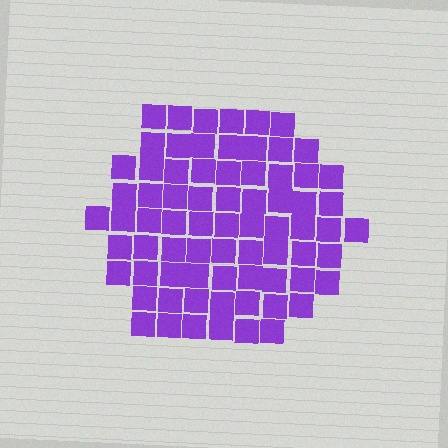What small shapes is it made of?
It is made of small squares.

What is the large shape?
The large shape is a hexagon.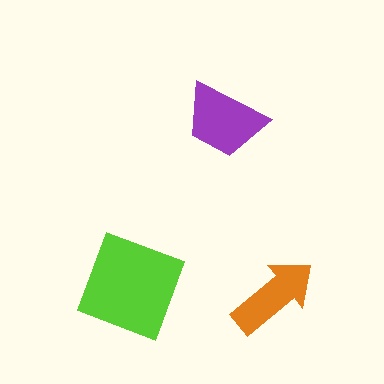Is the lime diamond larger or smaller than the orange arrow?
Larger.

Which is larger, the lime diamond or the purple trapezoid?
The lime diamond.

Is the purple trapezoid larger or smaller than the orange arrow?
Larger.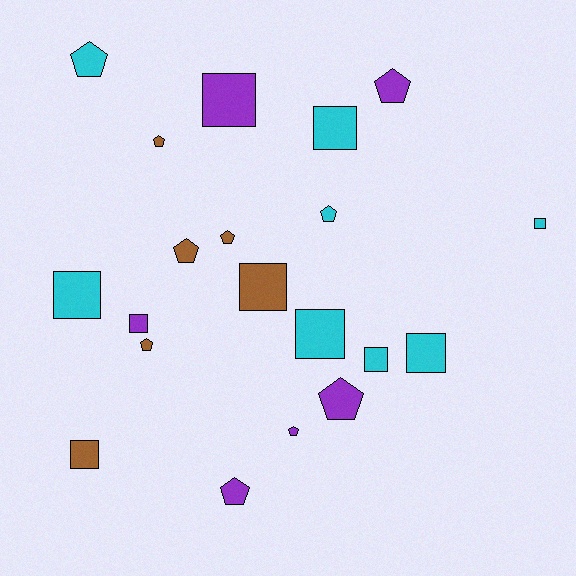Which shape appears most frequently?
Square, with 10 objects.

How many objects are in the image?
There are 20 objects.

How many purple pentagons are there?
There are 4 purple pentagons.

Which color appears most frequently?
Cyan, with 8 objects.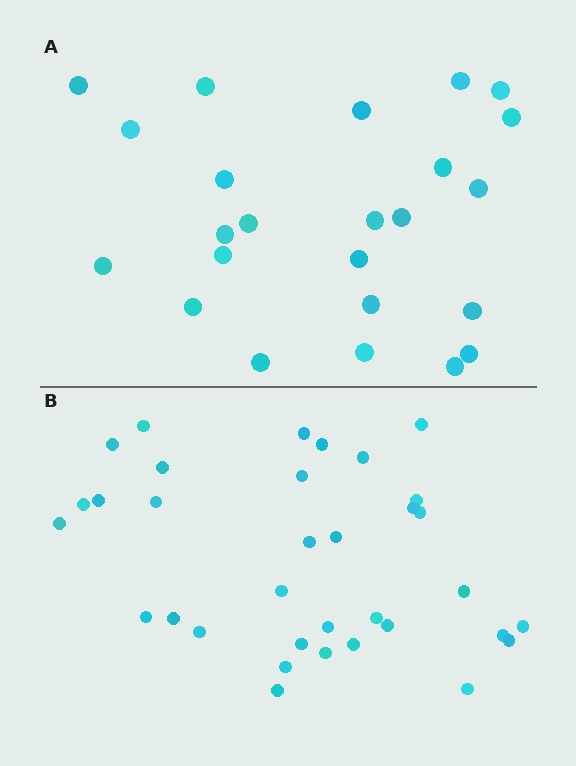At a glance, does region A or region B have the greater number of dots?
Region B (the bottom region) has more dots.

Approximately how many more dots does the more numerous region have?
Region B has roughly 10 or so more dots than region A.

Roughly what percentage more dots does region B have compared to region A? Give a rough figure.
About 40% more.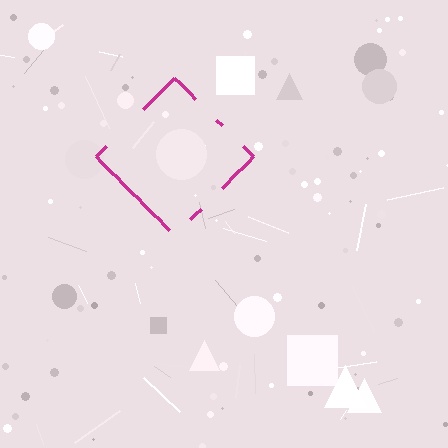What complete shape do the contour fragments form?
The contour fragments form a diamond.